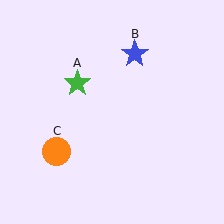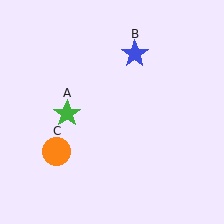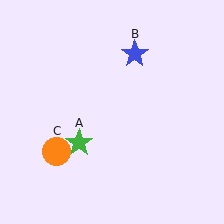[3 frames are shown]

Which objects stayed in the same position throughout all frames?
Blue star (object B) and orange circle (object C) remained stationary.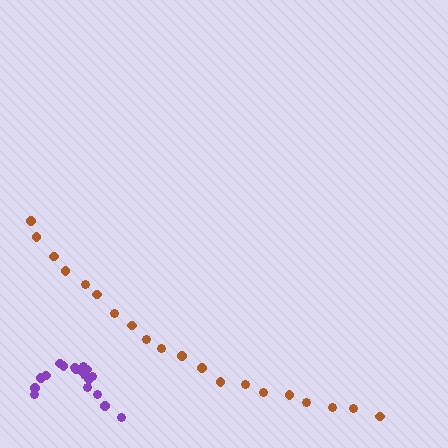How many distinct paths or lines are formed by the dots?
There are 2 distinct paths.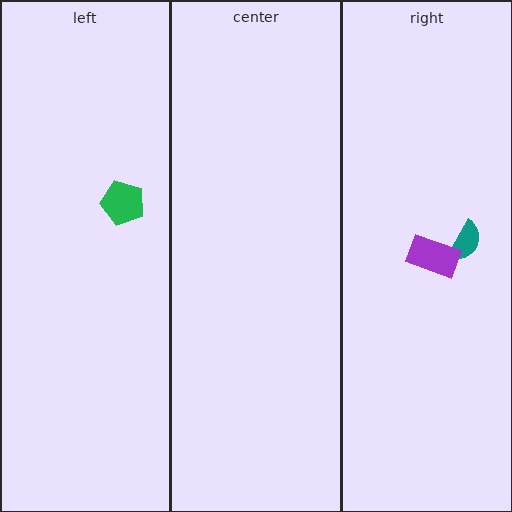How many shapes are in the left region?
1.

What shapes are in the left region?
The green pentagon.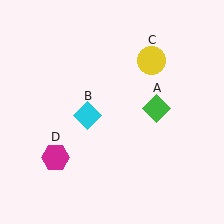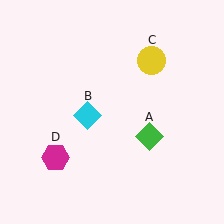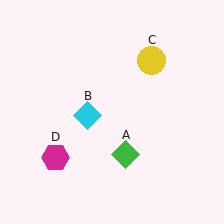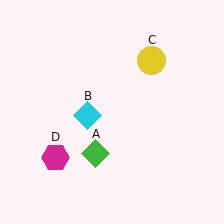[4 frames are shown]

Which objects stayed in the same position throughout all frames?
Cyan diamond (object B) and yellow circle (object C) and magenta hexagon (object D) remained stationary.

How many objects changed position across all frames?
1 object changed position: green diamond (object A).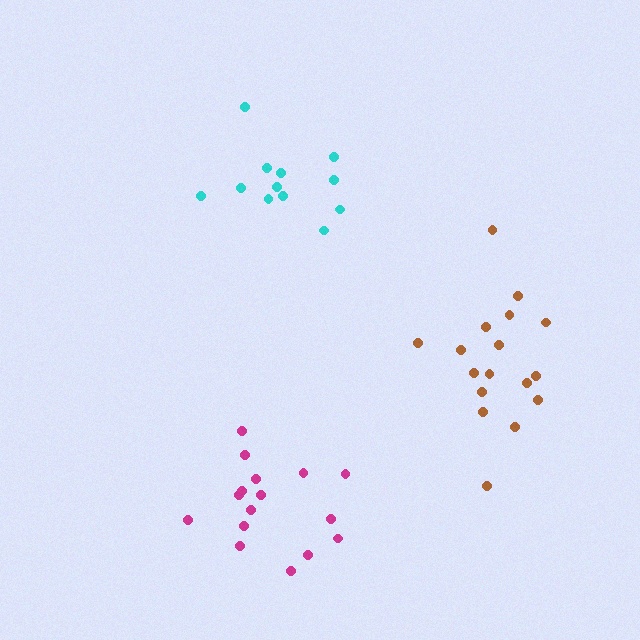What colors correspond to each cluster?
The clusters are colored: brown, magenta, cyan.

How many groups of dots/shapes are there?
There are 3 groups.